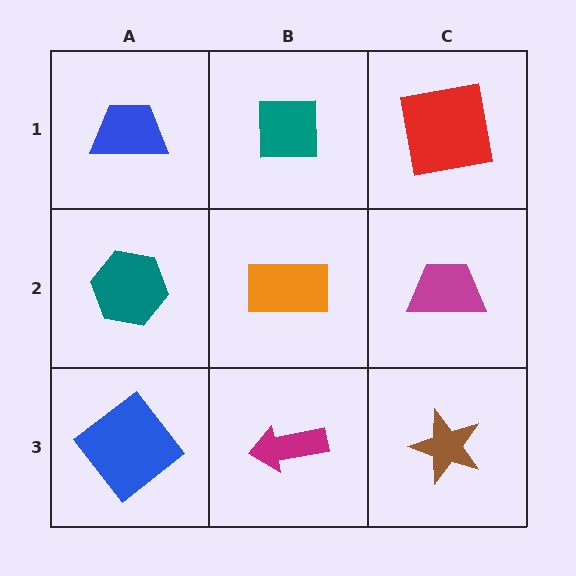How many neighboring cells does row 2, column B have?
4.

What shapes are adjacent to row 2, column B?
A teal square (row 1, column B), a magenta arrow (row 3, column B), a teal hexagon (row 2, column A), a magenta trapezoid (row 2, column C).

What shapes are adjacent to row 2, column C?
A red square (row 1, column C), a brown star (row 3, column C), an orange rectangle (row 2, column B).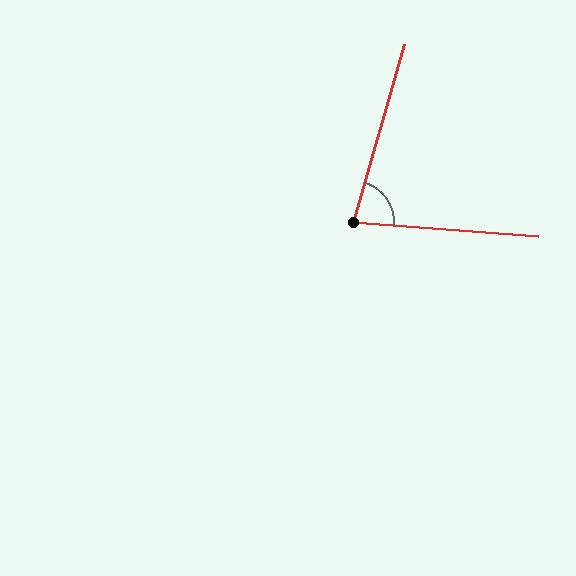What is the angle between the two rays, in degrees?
Approximately 78 degrees.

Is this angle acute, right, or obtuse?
It is acute.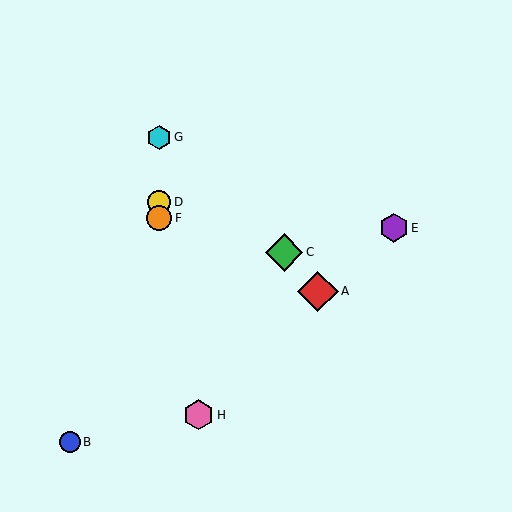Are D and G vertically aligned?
Yes, both are at x≈159.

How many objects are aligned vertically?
3 objects (D, F, G) are aligned vertically.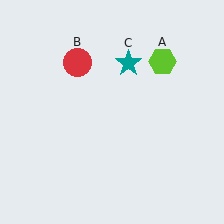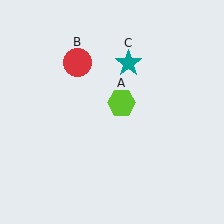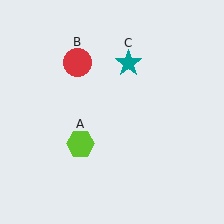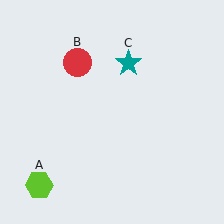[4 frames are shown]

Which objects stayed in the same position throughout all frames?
Red circle (object B) and teal star (object C) remained stationary.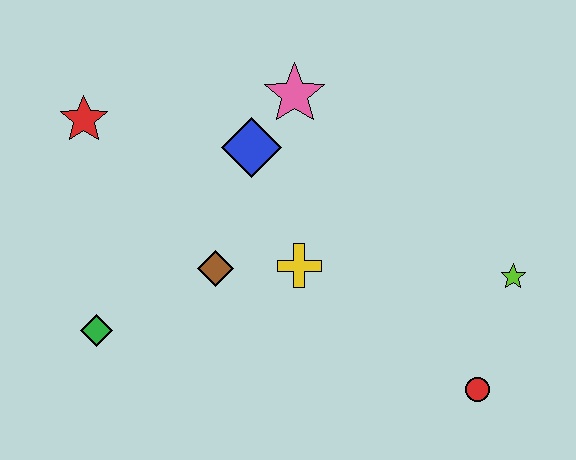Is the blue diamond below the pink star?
Yes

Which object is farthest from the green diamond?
The lime star is farthest from the green diamond.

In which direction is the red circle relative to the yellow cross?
The red circle is to the right of the yellow cross.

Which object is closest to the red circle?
The lime star is closest to the red circle.